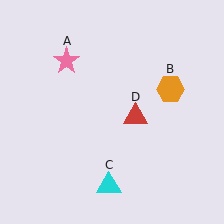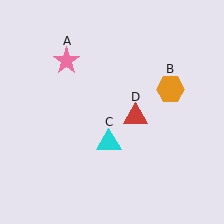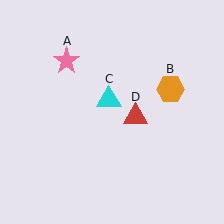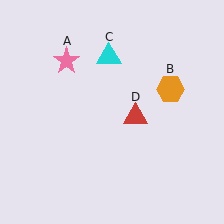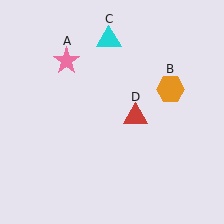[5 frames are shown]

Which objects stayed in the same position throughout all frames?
Pink star (object A) and orange hexagon (object B) and red triangle (object D) remained stationary.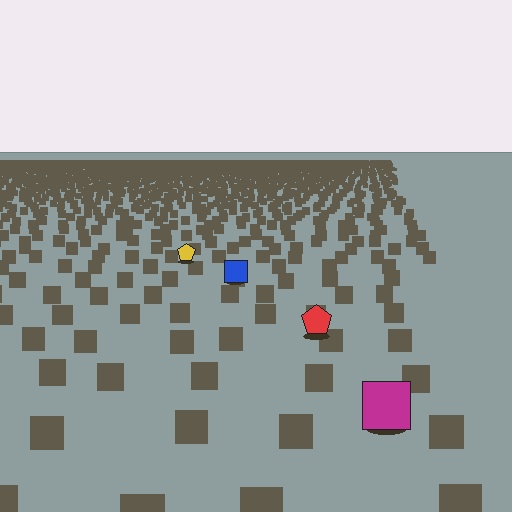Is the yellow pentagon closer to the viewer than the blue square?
No. The blue square is closer — you can tell from the texture gradient: the ground texture is coarser near it.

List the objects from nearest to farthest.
From nearest to farthest: the magenta square, the red pentagon, the blue square, the yellow pentagon.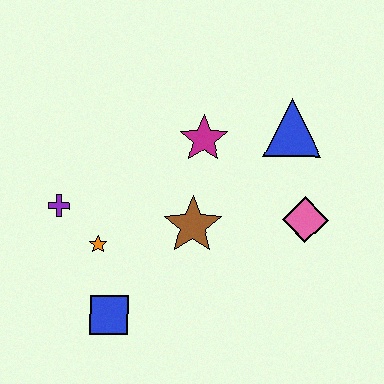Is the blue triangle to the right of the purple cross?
Yes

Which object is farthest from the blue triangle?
The blue square is farthest from the blue triangle.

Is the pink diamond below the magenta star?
Yes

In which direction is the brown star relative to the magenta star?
The brown star is below the magenta star.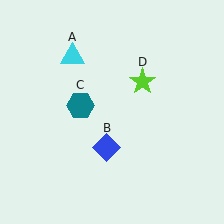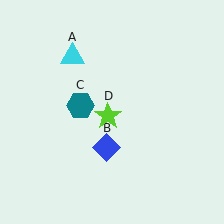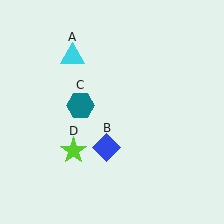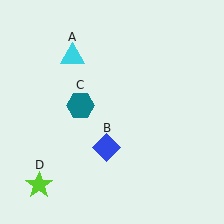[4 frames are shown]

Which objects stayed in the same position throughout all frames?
Cyan triangle (object A) and blue diamond (object B) and teal hexagon (object C) remained stationary.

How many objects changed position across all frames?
1 object changed position: lime star (object D).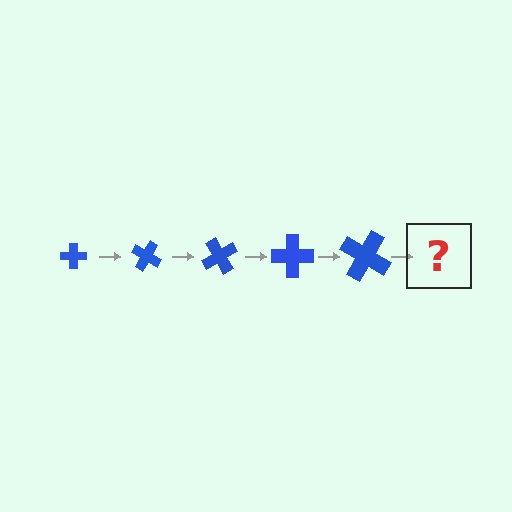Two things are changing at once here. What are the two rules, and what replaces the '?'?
The two rules are that the cross grows larger each step and it rotates 30 degrees each step. The '?' should be a cross, larger than the previous one and rotated 150 degrees from the start.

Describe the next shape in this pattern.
It should be a cross, larger than the previous one and rotated 150 degrees from the start.